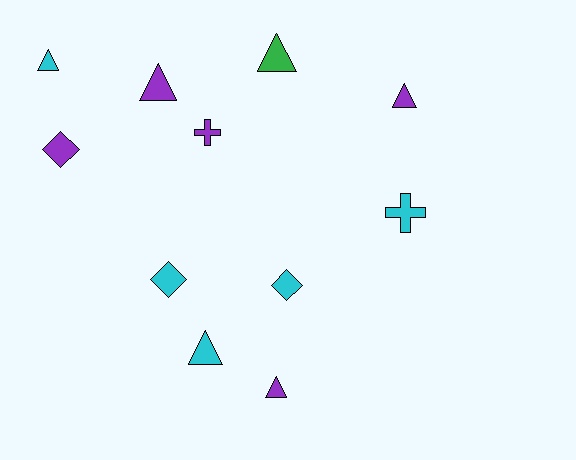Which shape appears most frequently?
Triangle, with 6 objects.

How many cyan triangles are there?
There are 2 cyan triangles.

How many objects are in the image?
There are 11 objects.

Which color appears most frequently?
Cyan, with 5 objects.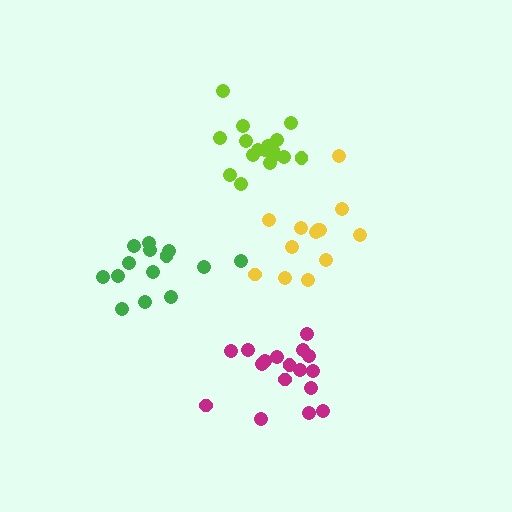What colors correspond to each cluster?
The clusters are colored: magenta, green, lime, yellow.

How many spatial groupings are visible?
There are 4 spatial groupings.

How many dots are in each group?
Group 1: 17 dots, Group 2: 14 dots, Group 3: 18 dots, Group 4: 13 dots (62 total).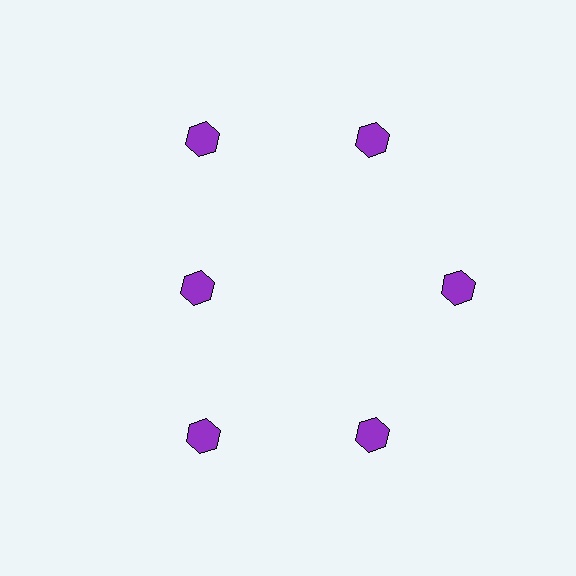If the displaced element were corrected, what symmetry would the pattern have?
It would have 6-fold rotational symmetry — the pattern would map onto itself every 60 degrees.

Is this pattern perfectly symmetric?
No. The 6 purple hexagons are arranged in a ring, but one element near the 9 o'clock position is pulled inward toward the center, breaking the 6-fold rotational symmetry.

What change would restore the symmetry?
The symmetry would be restored by moving it outward, back onto the ring so that all 6 hexagons sit at equal angles and equal distance from the center.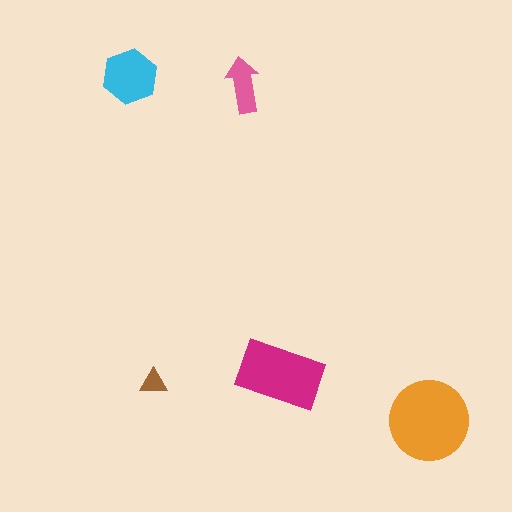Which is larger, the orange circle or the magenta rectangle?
The orange circle.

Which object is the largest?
The orange circle.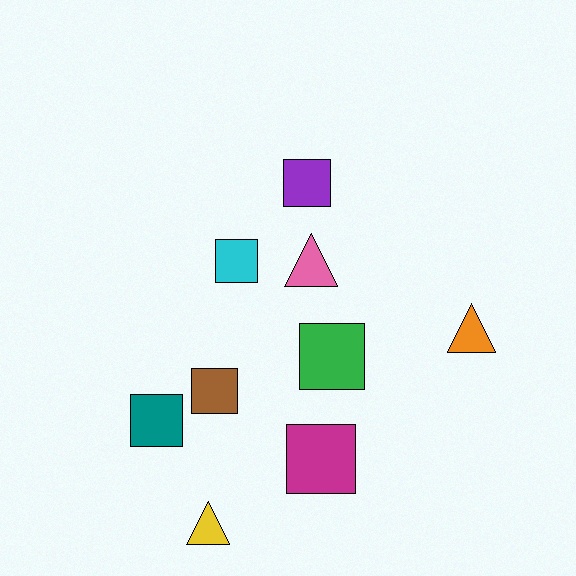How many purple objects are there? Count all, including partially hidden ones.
There is 1 purple object.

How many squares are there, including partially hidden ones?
There are 6 squares.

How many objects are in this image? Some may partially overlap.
There are 9 objects.